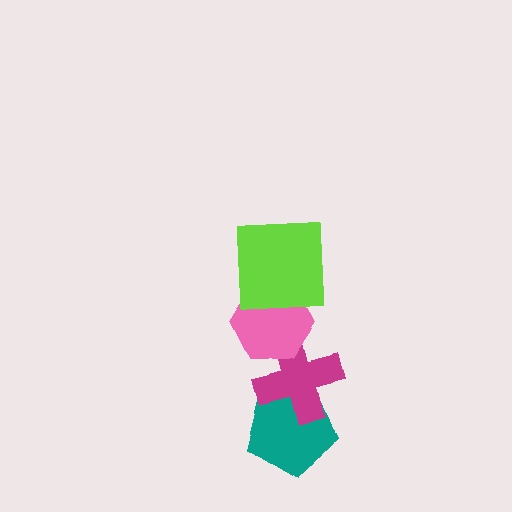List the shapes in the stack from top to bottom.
From top to bottom: the lime square, the pink hexagon, the magenta cross, the teal pentagon.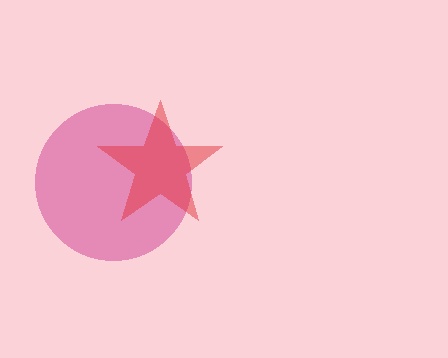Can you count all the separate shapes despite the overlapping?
Yes, there are 2 separate shapes.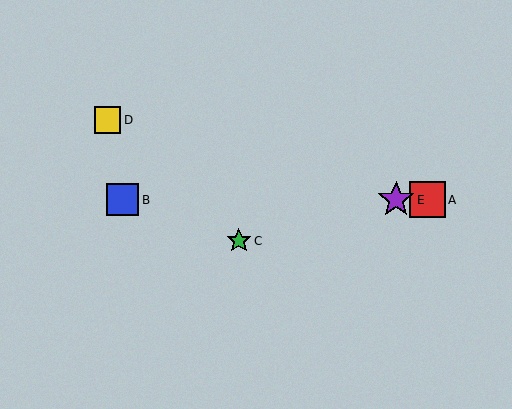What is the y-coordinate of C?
Object C is at y≈241.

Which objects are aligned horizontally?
Objects A, B, E are aligned horizontally.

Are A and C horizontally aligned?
No, A is at y≈200 and C is at y≈241.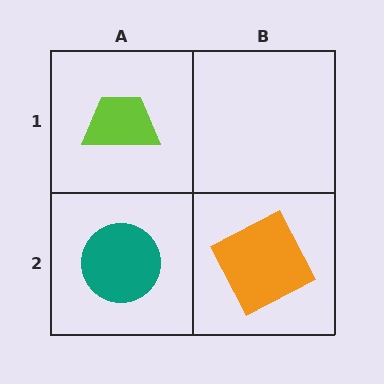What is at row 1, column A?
A lime trapezoid.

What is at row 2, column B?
An orange square.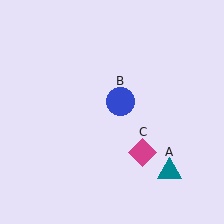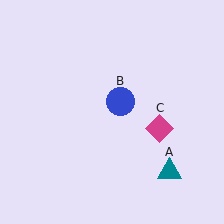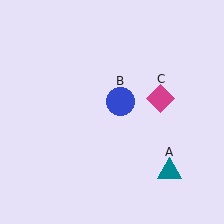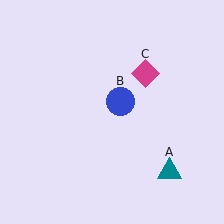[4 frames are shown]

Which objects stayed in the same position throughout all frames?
Teal triangle (object A) and blue circle (object B) remained stationary.